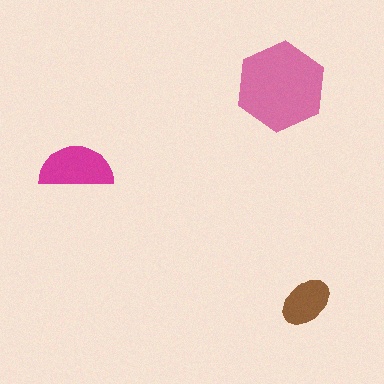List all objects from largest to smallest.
The pink hexagon, the magenta semicircle, the brown ellipse.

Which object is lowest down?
The brown ellipse is bottommost.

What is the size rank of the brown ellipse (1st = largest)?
3rd.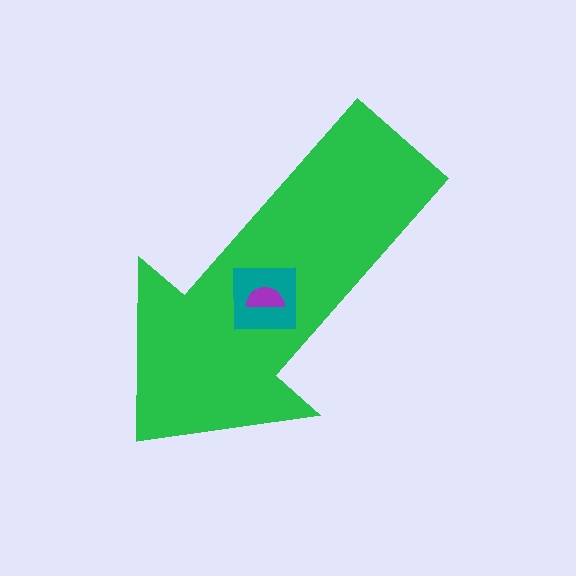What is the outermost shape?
The green arrow.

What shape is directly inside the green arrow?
The teal square.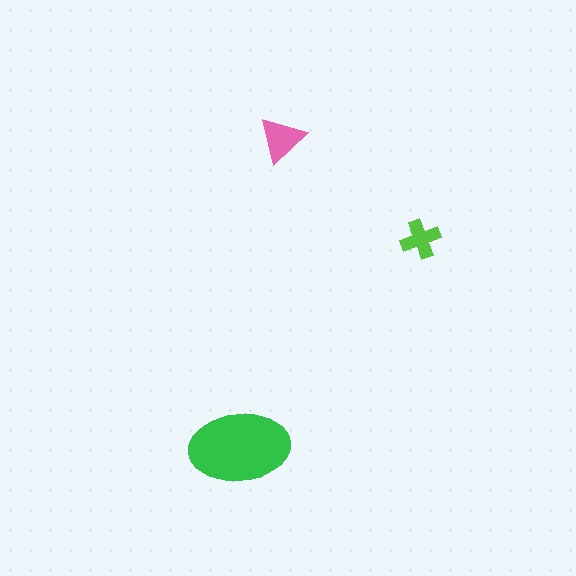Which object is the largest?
The green ellipse.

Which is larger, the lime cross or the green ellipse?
The green ellipse.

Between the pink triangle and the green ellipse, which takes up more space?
The green ellipse.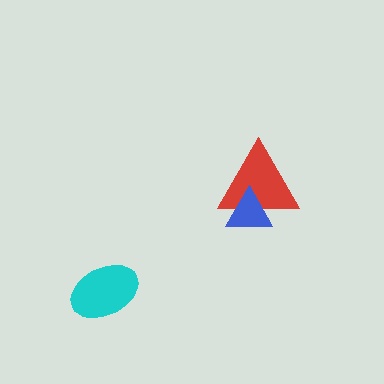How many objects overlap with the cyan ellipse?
0 objects overlap with the cyan ellipse.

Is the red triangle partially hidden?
Yes, it is partially covered by another shape.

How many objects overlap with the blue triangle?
1 object overlaps with the blue triangle.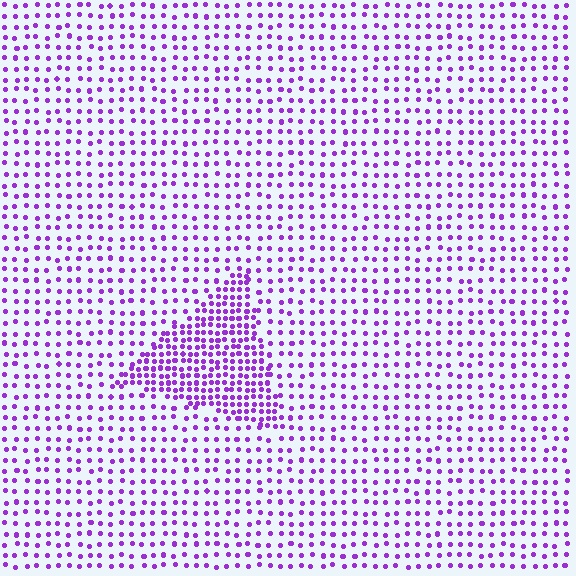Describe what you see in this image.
The image contains small purple elements arranged at two different densities. A triangle-shaped region is visible where the elements are more densely packed than the surrounding area.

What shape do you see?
I see a triangle.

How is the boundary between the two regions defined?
The boundary is defined by a change in element density (approximately 2.2x ratio). All elements are the same color, size, and shape.